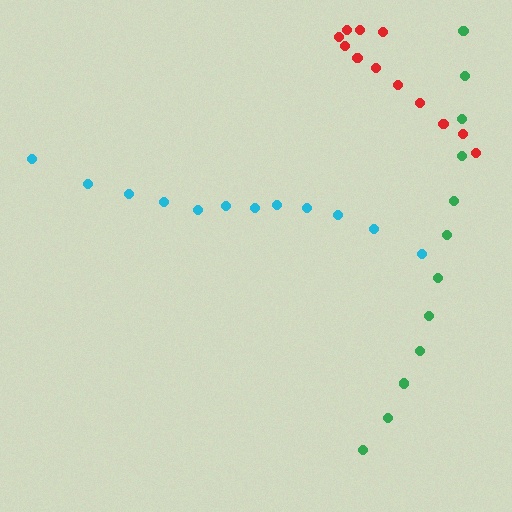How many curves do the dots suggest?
There are 3 distinct paths.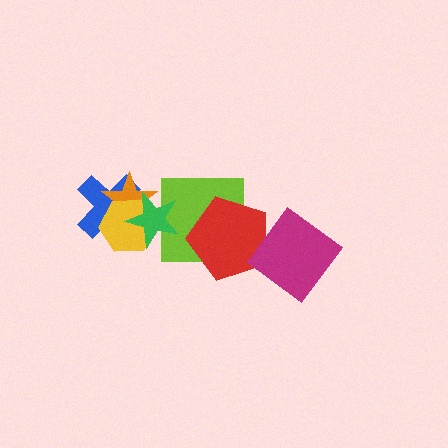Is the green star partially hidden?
No, no other shape covers it.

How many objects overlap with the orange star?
3 objects overlap with the orange star.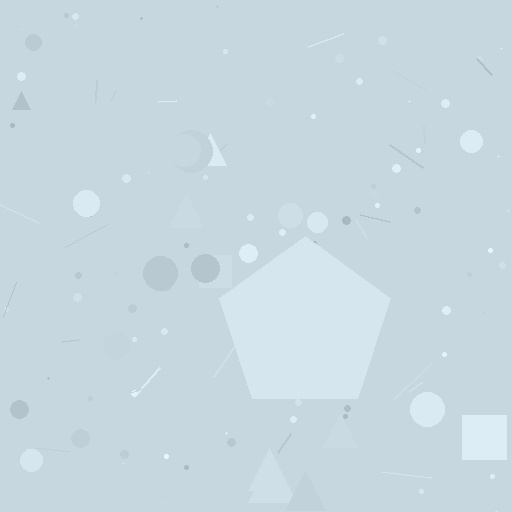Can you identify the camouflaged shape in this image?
The camouflaged shape is a pentagon.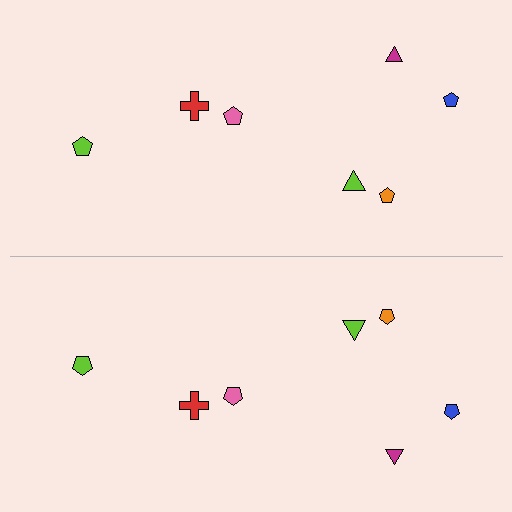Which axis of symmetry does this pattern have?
The pattern has a horizontal axis of symmetry running through the center of the image.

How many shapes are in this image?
There are 14 shapes in this image.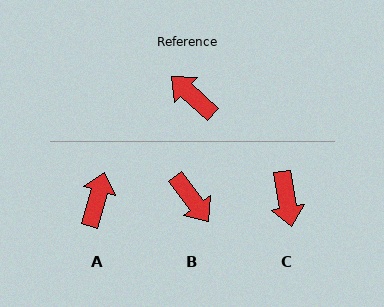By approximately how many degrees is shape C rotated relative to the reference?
Approximately 142 degrees counter-clockwise.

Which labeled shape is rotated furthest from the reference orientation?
B, about 169 degrees away.